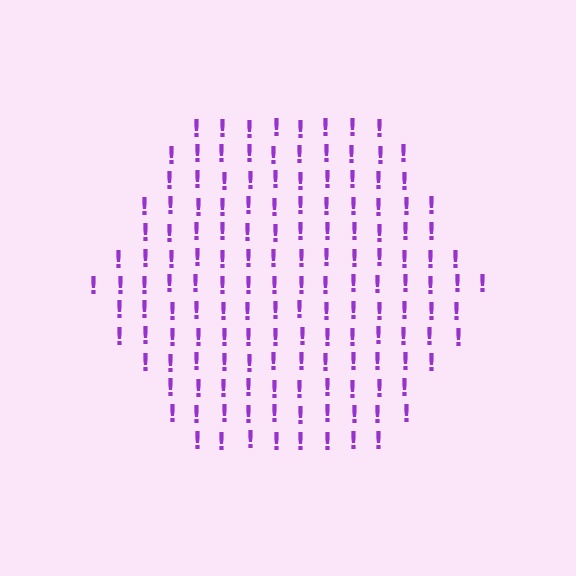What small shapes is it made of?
It is made of small exclamation marks.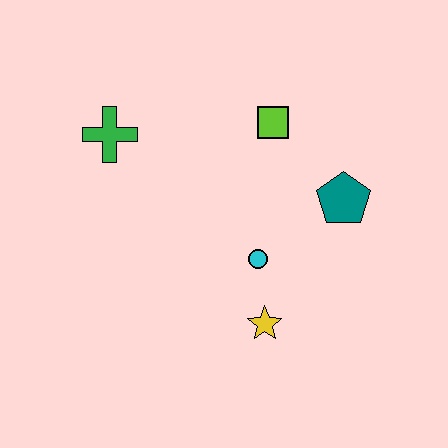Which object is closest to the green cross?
The lime square is closest to the green cross.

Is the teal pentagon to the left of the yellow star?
No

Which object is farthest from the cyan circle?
The green cross is farthest from the cyan circle.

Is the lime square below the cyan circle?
No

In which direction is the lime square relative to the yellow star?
The lime square is above the yellow star.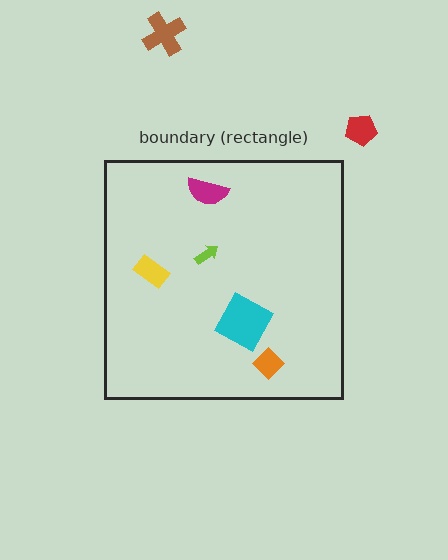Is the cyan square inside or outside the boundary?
Inside.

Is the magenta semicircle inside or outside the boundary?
Inside.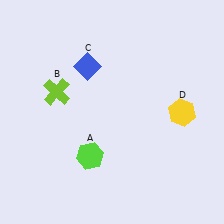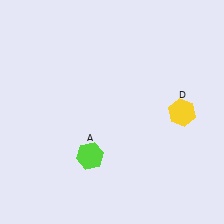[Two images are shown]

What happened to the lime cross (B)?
The lime cross (B) was removed in Image 2. It was in the top-left area of Image 1.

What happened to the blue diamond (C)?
The blue diamond (C) was removed in Image 2. It was in the top-left area of Image 1.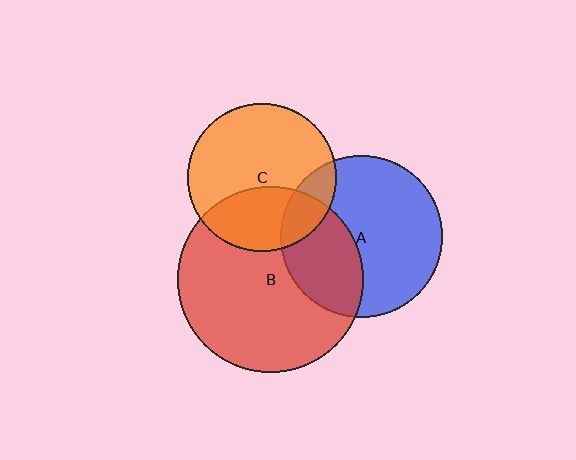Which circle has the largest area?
Circle B (red).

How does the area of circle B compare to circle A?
Approximately 1.3 times.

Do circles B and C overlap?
Yes.